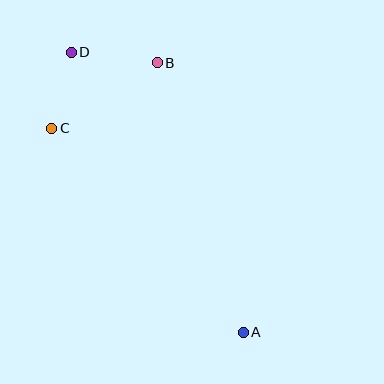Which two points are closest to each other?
Points C and D are closest to each other.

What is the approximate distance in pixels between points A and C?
The distance between A and C is approximately 280 pixels.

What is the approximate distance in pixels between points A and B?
The distance between A and B is approximately 283 pixels.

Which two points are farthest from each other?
Points A and D are farthest from each other.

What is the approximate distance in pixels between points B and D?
The distance between B and D is approximately 86 pixels.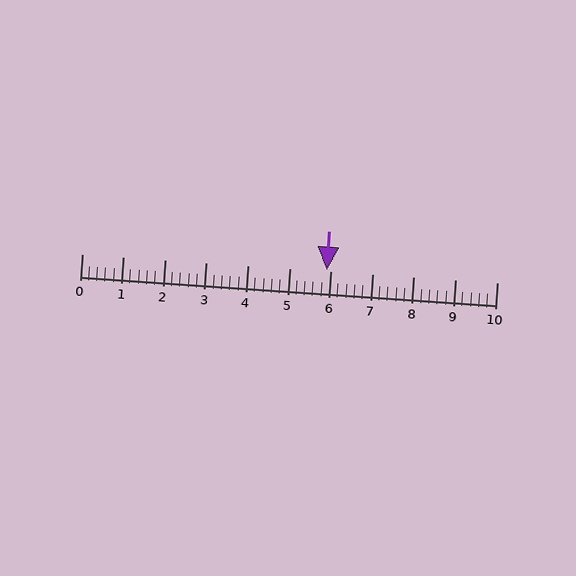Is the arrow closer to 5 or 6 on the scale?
The arrow is closer to 6.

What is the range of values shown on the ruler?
The ruler shows values from 0 to 10.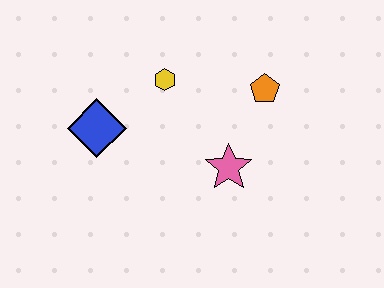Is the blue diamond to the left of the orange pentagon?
Yes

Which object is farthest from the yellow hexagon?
The pink star is farthest from the yellow hexagon.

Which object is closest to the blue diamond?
The yellow hexagon is closest to the blue diamond.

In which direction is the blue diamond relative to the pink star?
The blue diamond is to the left of the pink star.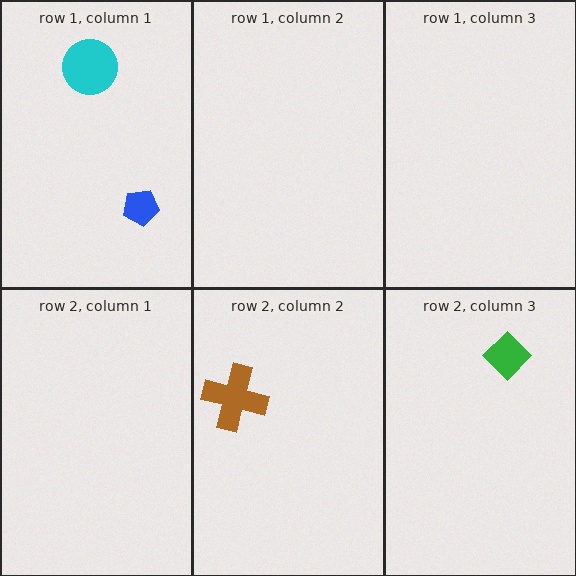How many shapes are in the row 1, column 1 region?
2.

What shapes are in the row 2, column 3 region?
The green diamond.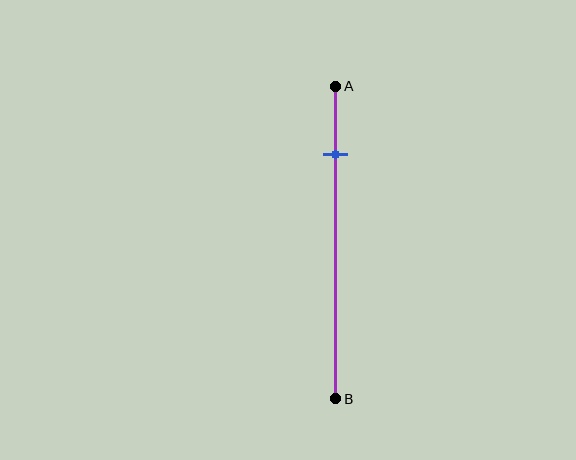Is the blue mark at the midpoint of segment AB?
No, the mark is at about 20% from A, not at the 50% midpoint.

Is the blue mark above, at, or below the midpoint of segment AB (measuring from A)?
The blue mark is above the midpoint of segment AB.